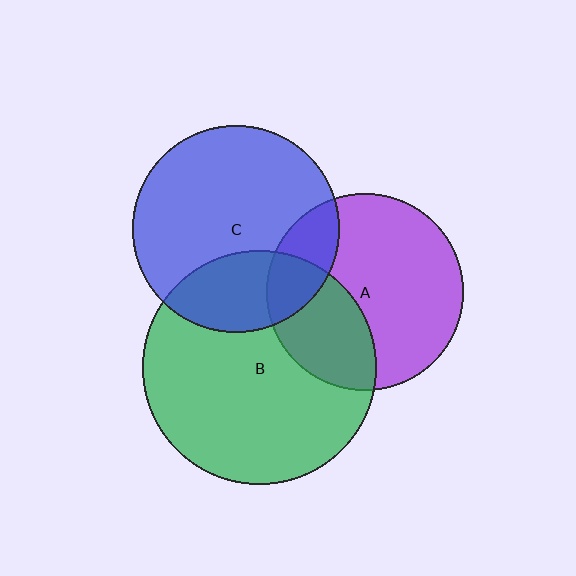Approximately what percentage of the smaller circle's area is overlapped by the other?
Approximately 35%.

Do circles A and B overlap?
Yes.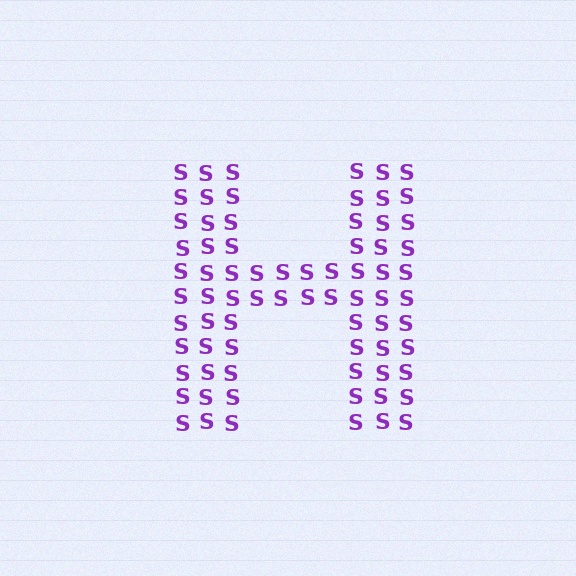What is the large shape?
The large shape is the letter H.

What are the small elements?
The small elements are letter S's.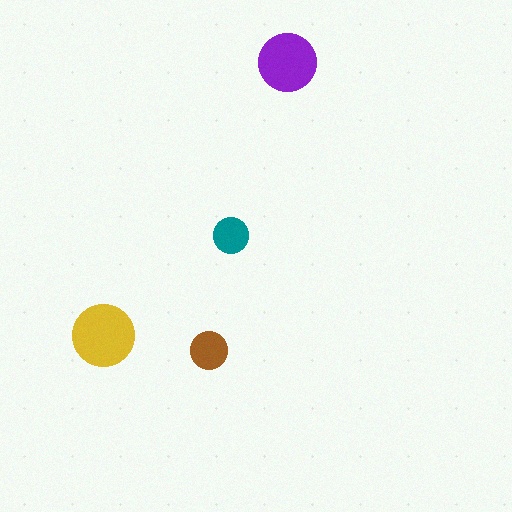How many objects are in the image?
There are 4 objects in the image.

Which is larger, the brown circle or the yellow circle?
The yellow one.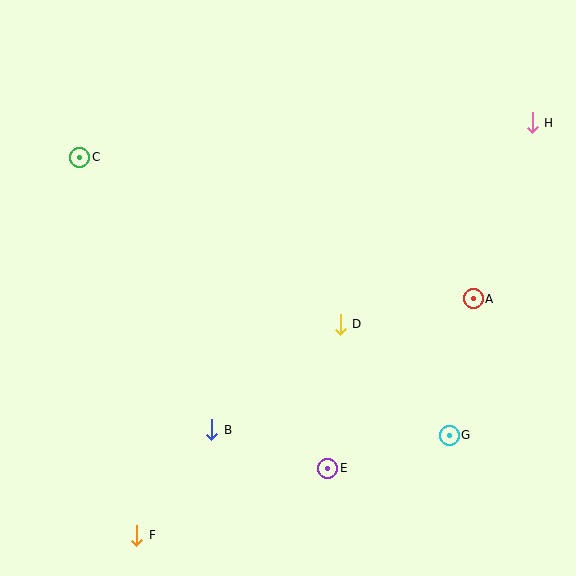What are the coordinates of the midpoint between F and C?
The midpoint between F and C is at (108, 346).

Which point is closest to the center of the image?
Point D at (340, 324) is closest to the center.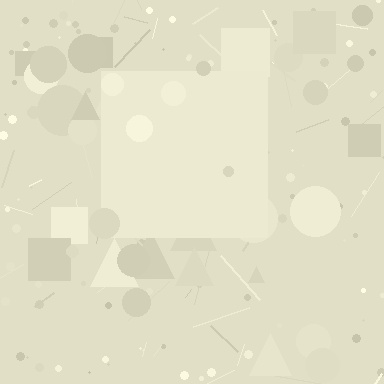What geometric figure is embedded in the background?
A square is embedded in the background.